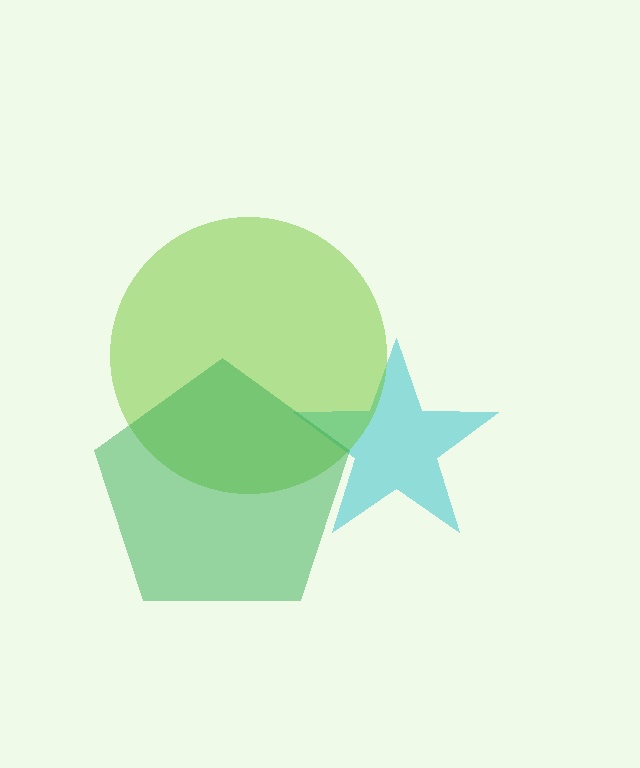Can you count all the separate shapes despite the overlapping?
Yes, there are 3 separate shapes.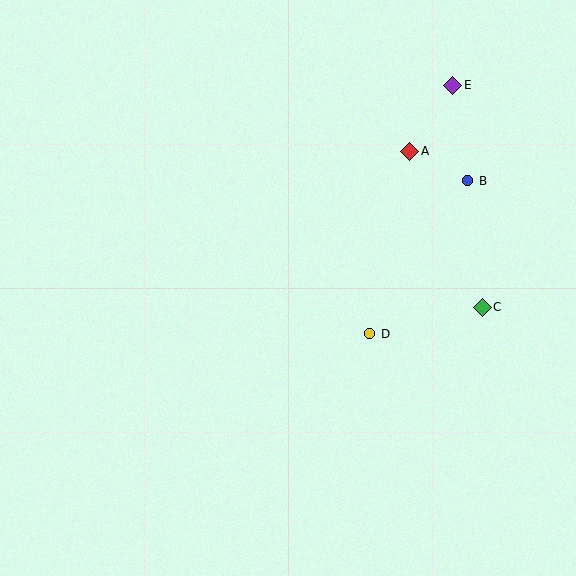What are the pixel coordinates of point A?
Point A is at (410, 151).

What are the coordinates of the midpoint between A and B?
The midpoint between A and B is at (439, 166).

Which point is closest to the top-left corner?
Point A is closest to the top-left corner.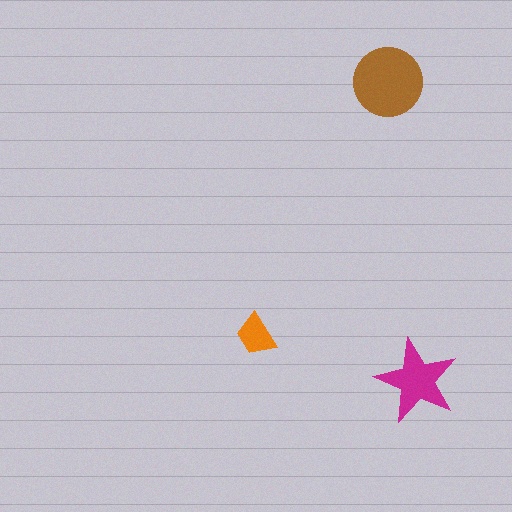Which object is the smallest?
The orange trapezoid.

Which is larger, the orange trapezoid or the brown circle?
The brown circle.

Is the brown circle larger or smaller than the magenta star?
Larger.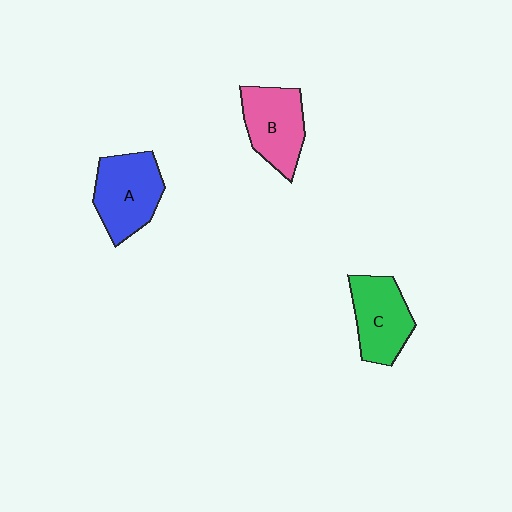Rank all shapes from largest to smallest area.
From largest to smallest: A (blue), B (pink), C (green).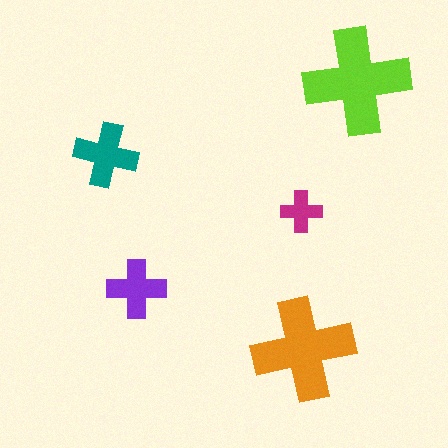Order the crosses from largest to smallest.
the lime one, the orange one, the teal one, the purple one, the magenta one.